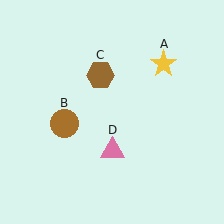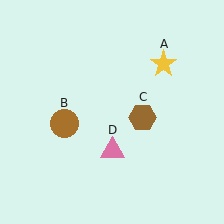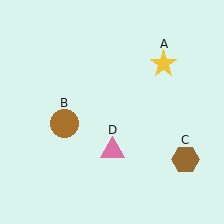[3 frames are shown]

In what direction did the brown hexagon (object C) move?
The brown hexagon (object C) moved down and to the right.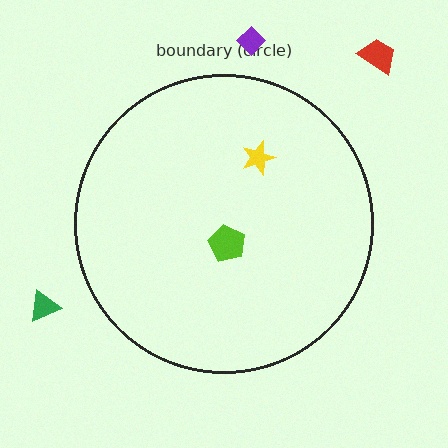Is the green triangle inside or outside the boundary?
Outside.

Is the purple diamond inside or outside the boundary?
Outside.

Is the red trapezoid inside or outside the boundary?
Outside.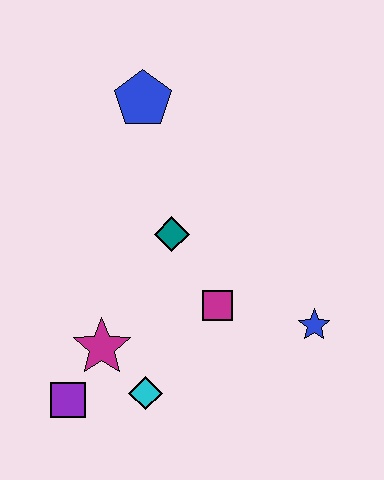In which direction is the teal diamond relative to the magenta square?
The teal diamond is above the magenta square.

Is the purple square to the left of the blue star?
Yes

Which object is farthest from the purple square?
The blue pentagon is farthest from the purple square.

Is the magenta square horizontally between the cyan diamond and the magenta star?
No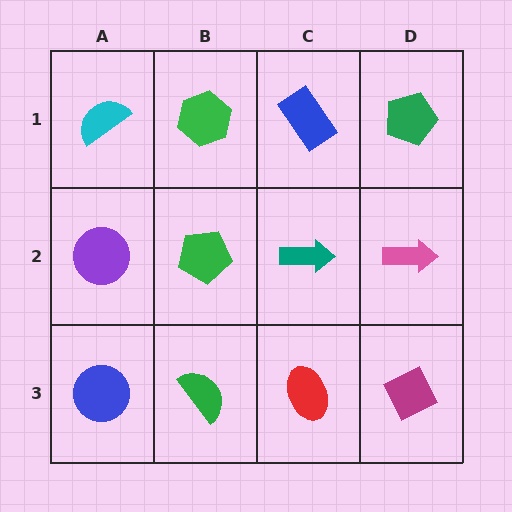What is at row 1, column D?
A green pentagon.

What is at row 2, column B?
A green pentagon.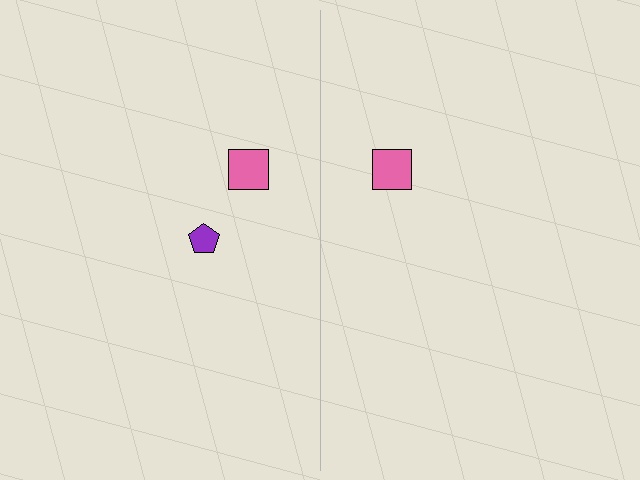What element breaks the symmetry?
A purple pentagon is missing from the right side.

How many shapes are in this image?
There are 3 shapes in this image.